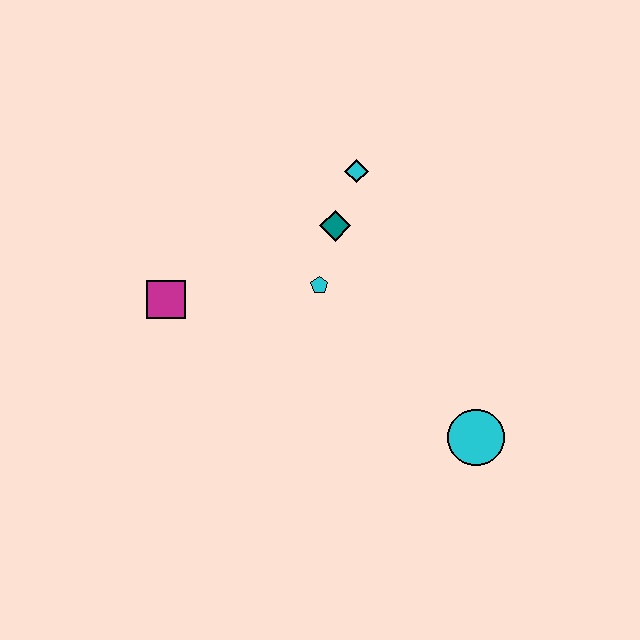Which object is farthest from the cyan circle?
The magenta square is farthest from the cyan circle.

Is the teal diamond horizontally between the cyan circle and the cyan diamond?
No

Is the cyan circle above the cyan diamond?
No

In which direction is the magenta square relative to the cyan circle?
The magenta square is to the left of the cyan circle.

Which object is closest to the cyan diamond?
The teal diamond is closest to the cyan diamond.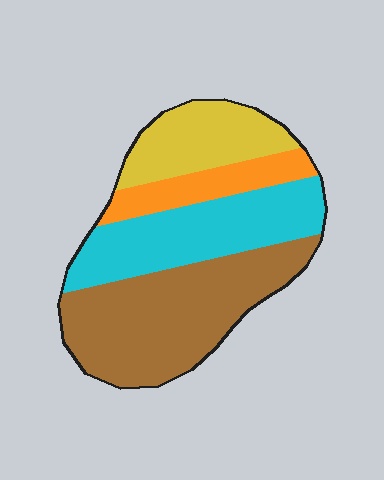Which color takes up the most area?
Brown, at roughly 40%.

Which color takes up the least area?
Orange, at roughly 15%.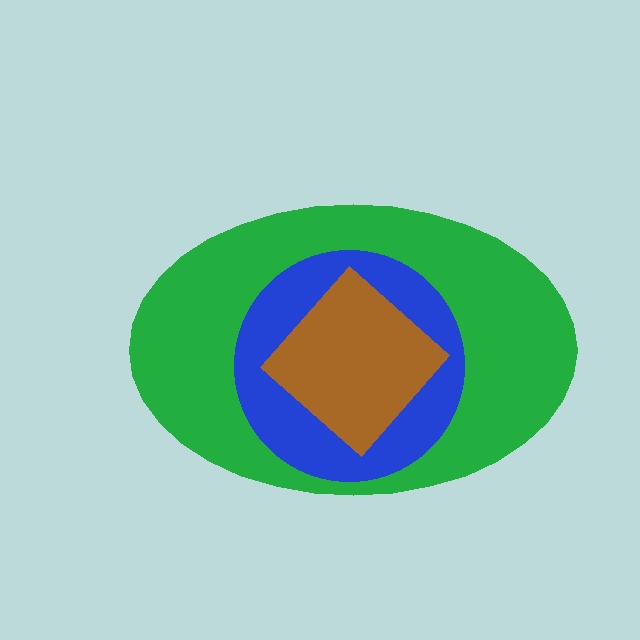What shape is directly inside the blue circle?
The brown diamond.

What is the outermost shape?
The green ellipse.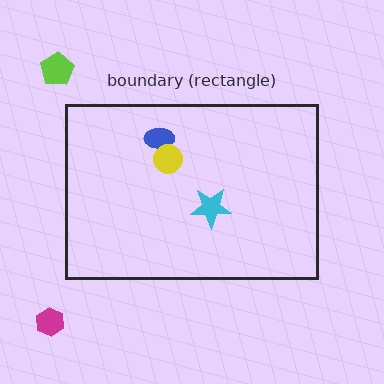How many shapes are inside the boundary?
3 inside, 2 outside.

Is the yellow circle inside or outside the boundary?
Inside.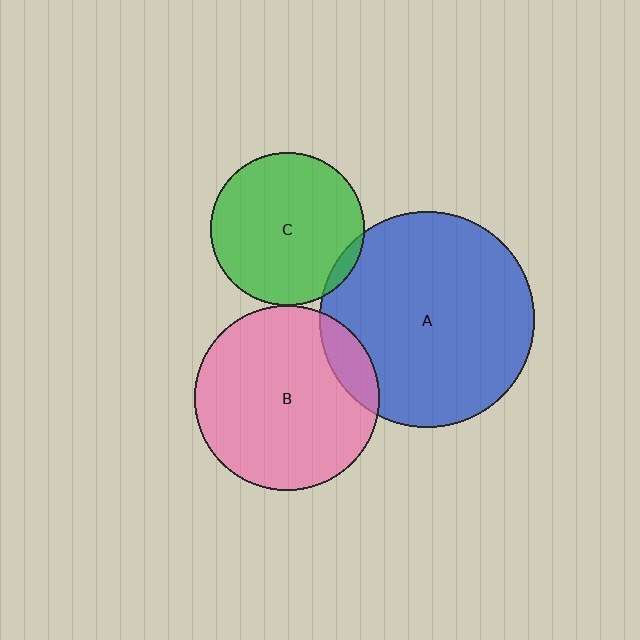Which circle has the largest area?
Circle A (blue).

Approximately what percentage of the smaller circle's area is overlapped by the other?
Approximately 5%.